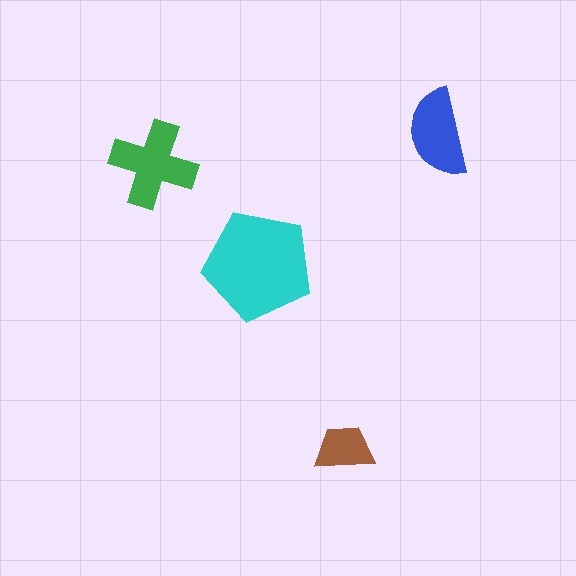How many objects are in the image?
There are 4 objects in the image.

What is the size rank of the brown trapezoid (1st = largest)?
4th.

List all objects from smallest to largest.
The brown trapezoid, the blue semicircle, the green cross, the cyan pentagon.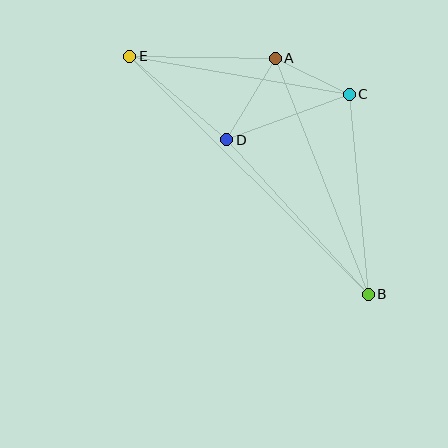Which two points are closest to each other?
Points A and C are closest to each other.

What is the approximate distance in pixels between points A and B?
The distance between A and B is approximately 254 pixels.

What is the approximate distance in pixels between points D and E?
The distance between D and E is approximately 128 pixels.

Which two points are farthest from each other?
Points B and E are farthest from each other.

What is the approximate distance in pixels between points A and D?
The distance between A and D is approximately 95 pixels.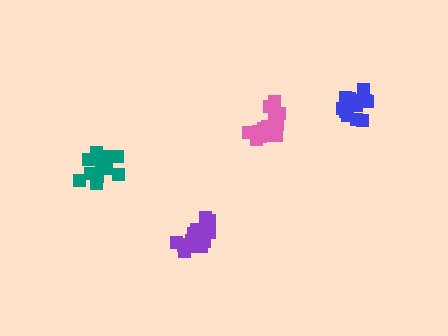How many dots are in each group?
Group 1: 17 dots, Group 2: 14 dots, Group 3: 20 dots, Group 4: 14 dots (65 total).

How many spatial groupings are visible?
There are 4 spatial groupings.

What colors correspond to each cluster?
The clusters are colored: pink, teal, purple, blue.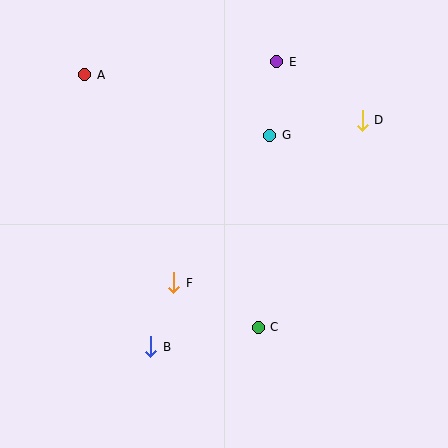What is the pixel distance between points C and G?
The distance between C and G is 192 pixels.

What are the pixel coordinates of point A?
Point A is at (85, 75).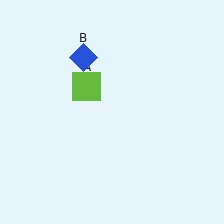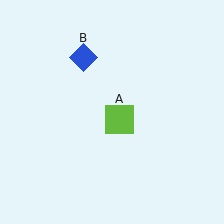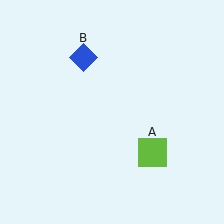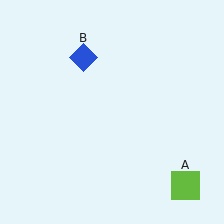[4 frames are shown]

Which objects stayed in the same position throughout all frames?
Blue diamond (object B) remained stationary.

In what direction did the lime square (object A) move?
The lime square (object A) moved down and to the right.